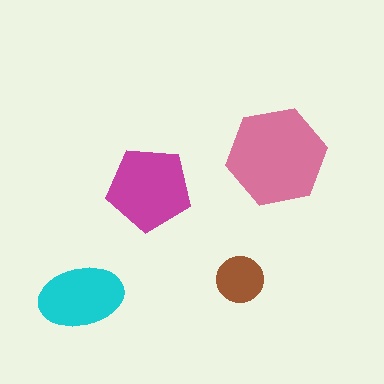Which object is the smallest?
The brown circle.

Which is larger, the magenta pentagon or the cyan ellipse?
The magenta pentagon.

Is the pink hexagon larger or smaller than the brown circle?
Larger.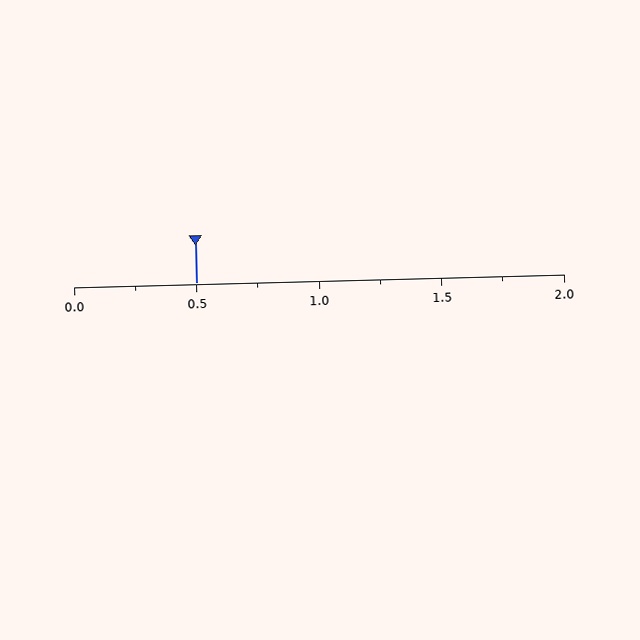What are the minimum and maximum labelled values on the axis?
The axis runs from 0.0 to 2.0.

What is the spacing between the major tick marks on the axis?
The major ticks are spaced 0.5 apart.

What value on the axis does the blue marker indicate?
The marker indicates approximately 0.5.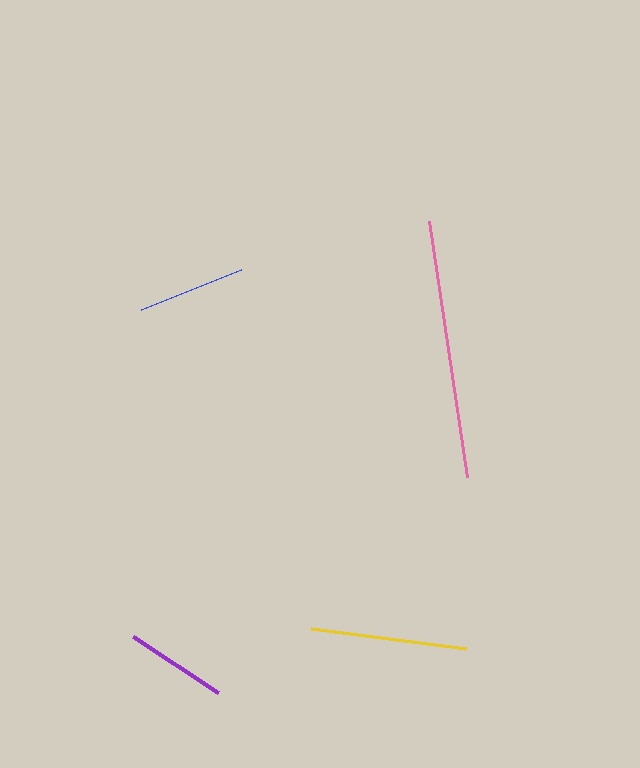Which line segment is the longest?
The pink line is the longest at approximately 258 pixels.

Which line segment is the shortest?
The purple line is the shortest at approximately 102 pixels.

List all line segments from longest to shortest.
From longest to shortest: pink, yellow, blue, purple.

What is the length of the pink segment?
The pink segment is approximately 258 pixels long.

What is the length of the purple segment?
The purple segment is approximately 102 pixels long.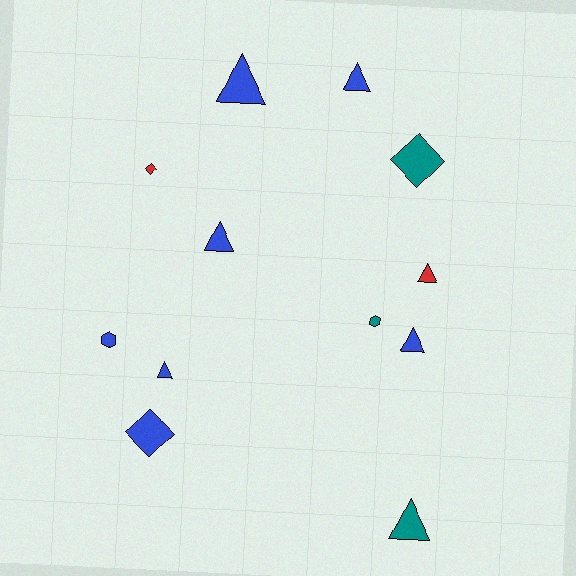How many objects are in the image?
There are 12 objects.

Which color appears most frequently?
Blue, with 7 objects.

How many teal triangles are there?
There is 1 teal triangle.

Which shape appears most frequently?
Triangle, with 7 objects.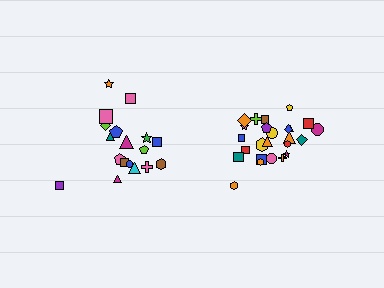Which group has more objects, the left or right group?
The right group.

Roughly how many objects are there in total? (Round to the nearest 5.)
Roughly 45 objects in total.